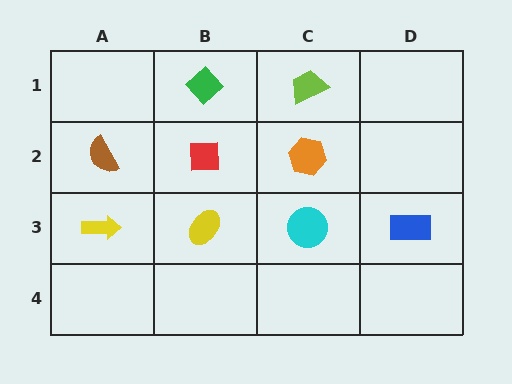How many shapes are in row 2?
3 shapes.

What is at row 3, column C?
A cyan circle.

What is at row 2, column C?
An orange hexagon.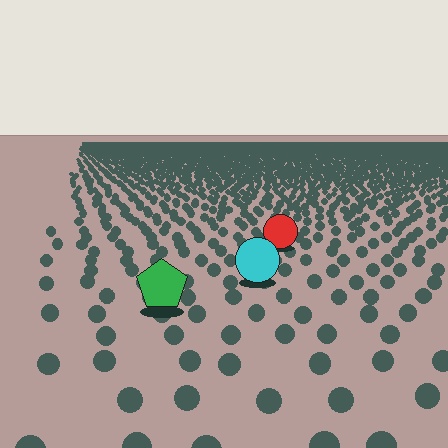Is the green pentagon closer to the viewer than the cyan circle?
Yes. The green pentagon is closer — you can tell from the texture gradient: the ground texture is coarser near it.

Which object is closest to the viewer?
The green pentagon is closest. The texture marks near it are larger and more spread out.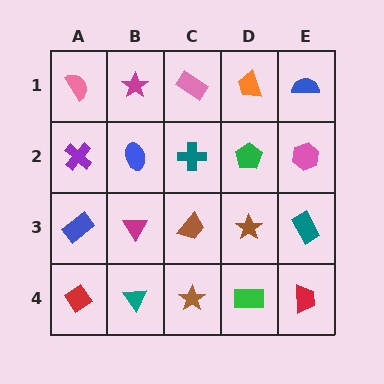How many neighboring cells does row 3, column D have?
4.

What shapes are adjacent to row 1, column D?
A green pentagon (row 2, column D), a pink rectangle (row 1, column C), a blue semicircle (row 1, column E).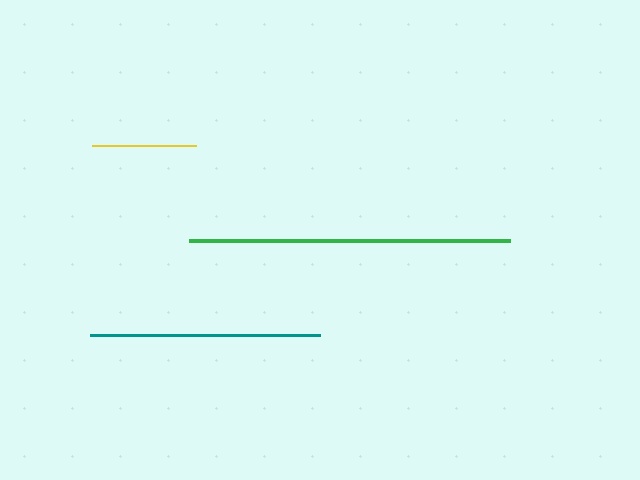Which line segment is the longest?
The green line is the longest at approximately 322 pixels.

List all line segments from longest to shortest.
From longest to shortest: green, teal, yellow.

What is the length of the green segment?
The green segment is approximately 322 pixels long.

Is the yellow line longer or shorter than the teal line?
The teal line is longer than the yellow line.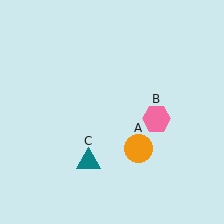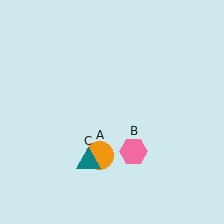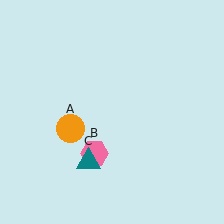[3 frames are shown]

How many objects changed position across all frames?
2 objects changed position: orange circle (object A), pink hexagon (object B).